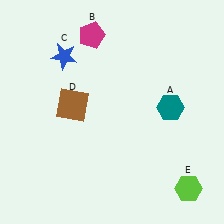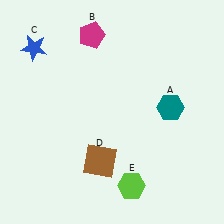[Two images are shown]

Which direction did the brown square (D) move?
The brown square (D) moved down.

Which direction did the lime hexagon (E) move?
The lime hexagon (E) moved left.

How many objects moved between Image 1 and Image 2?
3 objects moved between the two images.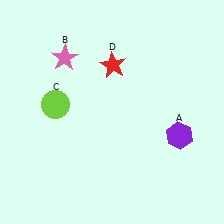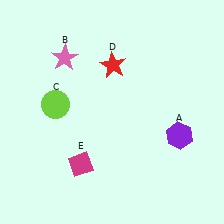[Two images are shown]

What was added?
A magenta diamond (E) was added in Image 2.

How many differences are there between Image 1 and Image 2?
There is 1 difference between the two images.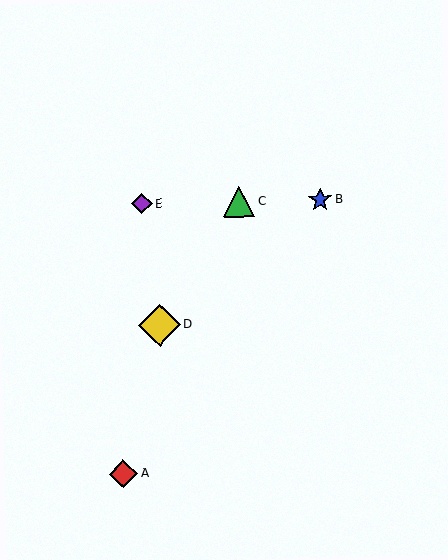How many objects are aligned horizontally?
3 objects (B, C, E) are aligned horizontally.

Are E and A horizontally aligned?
No, E is at y≈204 and A is at y≈474.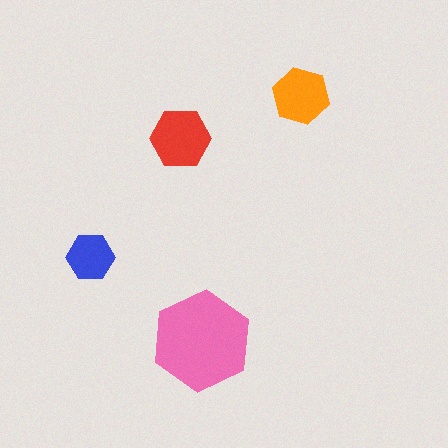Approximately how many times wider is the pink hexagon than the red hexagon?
About 1.5 times wider.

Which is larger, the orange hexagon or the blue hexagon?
The orange one.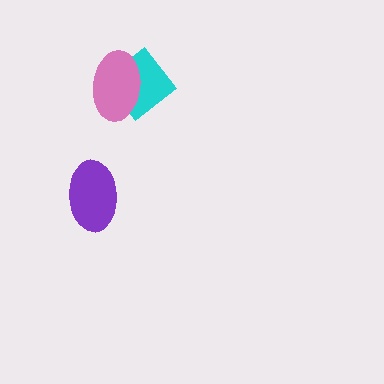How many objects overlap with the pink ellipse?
1 object overlaps with the pink ellipse.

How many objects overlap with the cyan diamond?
1 object overlaps with the cyan diamond.